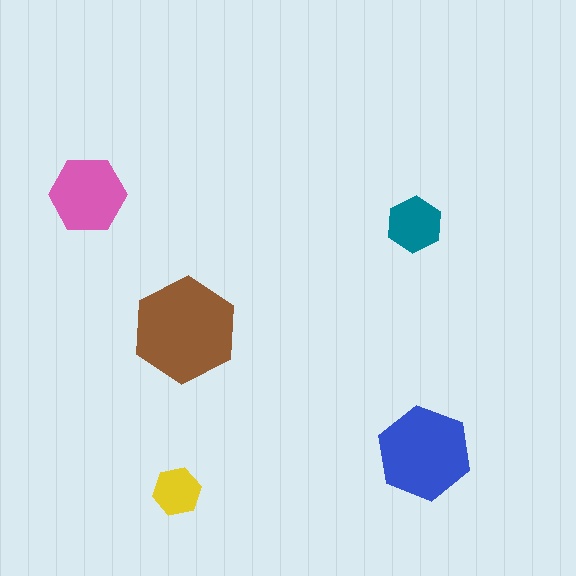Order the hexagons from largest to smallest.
the brown one, the blue one, the pink one, the teal one, the yellow one.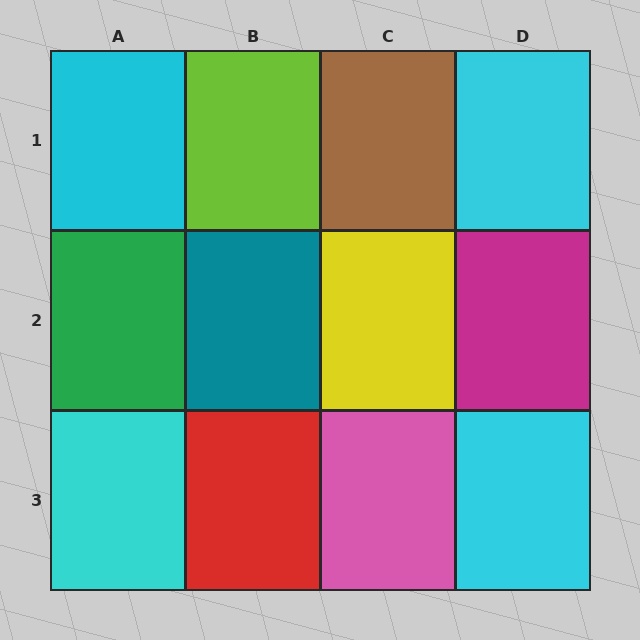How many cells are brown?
1 cell is brown.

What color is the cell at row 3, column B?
Red.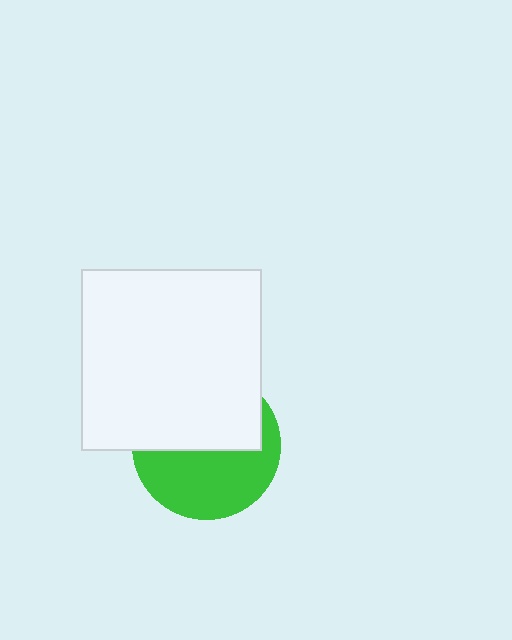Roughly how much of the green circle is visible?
About half of it is visible (roughly 49%).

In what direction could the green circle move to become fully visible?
The green circle could move down. That would shift it out from behind the white square entirely.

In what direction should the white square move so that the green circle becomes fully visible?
The white square should move up. That is the shortest direction to clear the overlap and leave the green circle fully visible.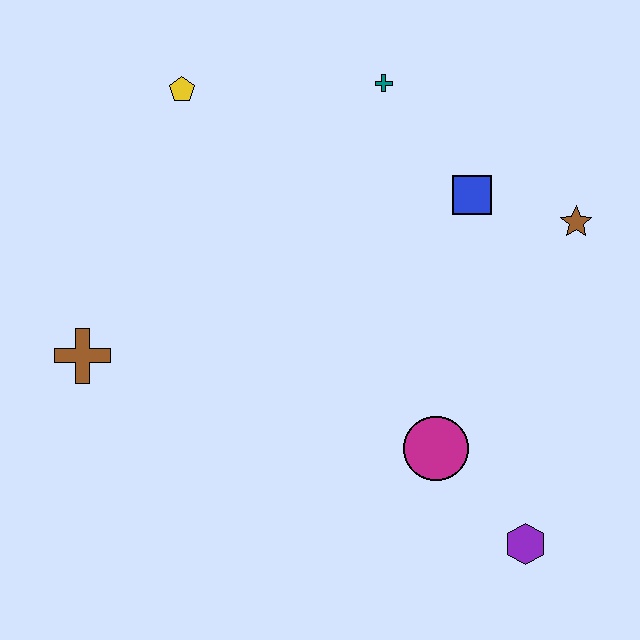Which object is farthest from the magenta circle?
The yellow pentagon is farthest from the magenta circle.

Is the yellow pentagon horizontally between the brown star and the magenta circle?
No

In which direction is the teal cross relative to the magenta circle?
The teal cross is above the magenta circle.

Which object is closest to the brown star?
The blue square is closest to the brown star.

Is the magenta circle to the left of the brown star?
Yes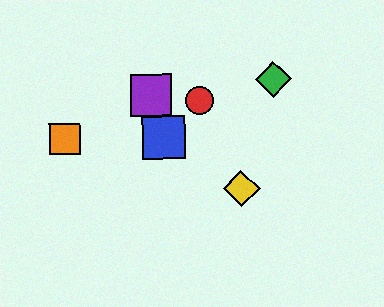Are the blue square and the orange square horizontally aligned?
Yes, both are at y≈138.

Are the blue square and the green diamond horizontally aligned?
No, the blue square is at y≈138 and the green diamond is at y≈79.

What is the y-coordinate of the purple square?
The purple square is at y≈96.